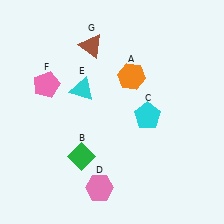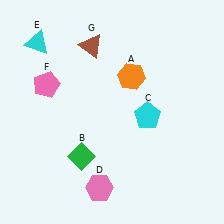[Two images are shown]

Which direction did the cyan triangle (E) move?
The cyan triangle (E) moved up.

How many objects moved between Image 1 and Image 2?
1 object moved between the two images.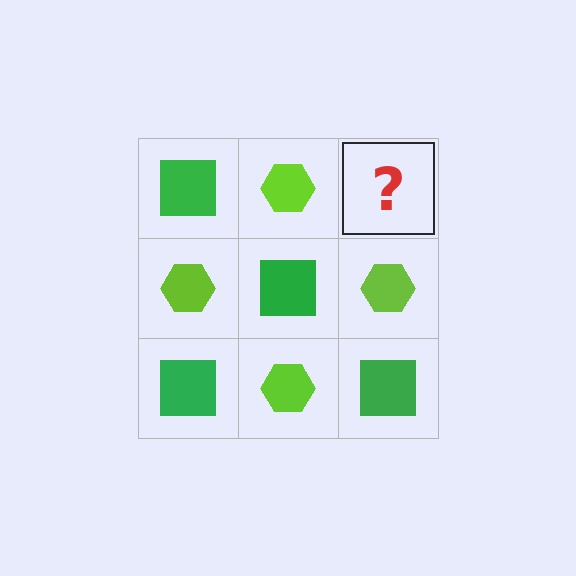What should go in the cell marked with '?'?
The missing cell should contain a green square.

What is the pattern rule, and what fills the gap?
The rule is that it alternates green square and lime hexagon in a checkerboard pattern. The gap should be filled with a green square.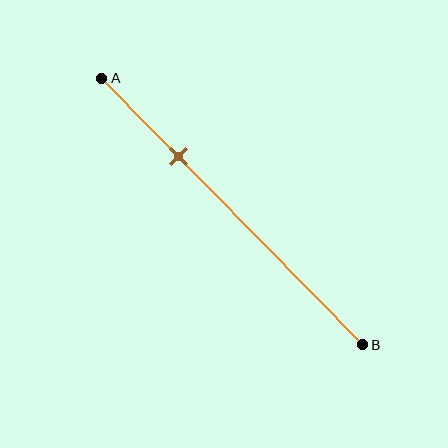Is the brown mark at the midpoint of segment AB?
No, the mark is at about 30% from A, not at the 50% midpoint.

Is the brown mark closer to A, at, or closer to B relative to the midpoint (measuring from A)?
The brown mark is closer to point A than the midpoint of segment AB.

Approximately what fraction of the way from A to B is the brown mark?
The brown mark is approximately 30% of the way from A to B.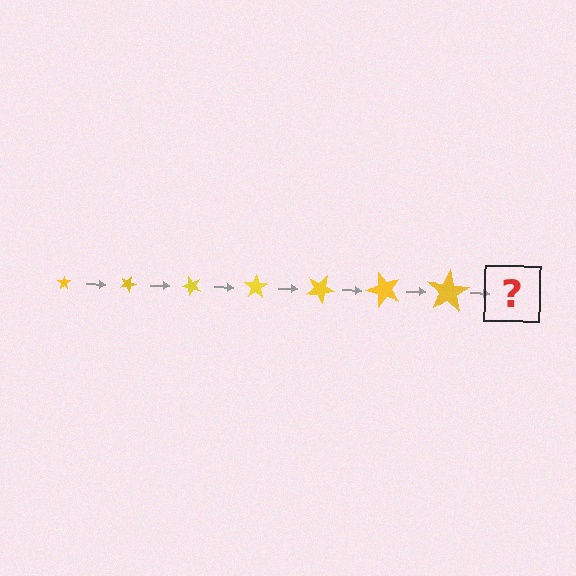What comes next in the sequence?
The next element should be a star, larger than the previous one and rotated 175 degrees from the start.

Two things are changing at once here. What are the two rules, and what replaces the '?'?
The two rules are that the star grows larger each step and it rotates 25 degrees each step. The '?' should be a star, larger than the previous one and rotated 175 degrees from the start.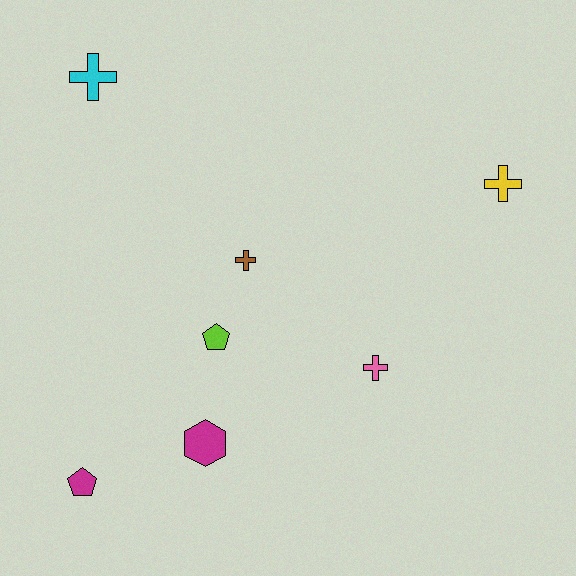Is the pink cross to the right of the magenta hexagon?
Yes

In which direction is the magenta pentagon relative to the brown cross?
The magenta pentagon is below the brown cross.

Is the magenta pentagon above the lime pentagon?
No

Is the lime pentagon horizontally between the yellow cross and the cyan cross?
Yes